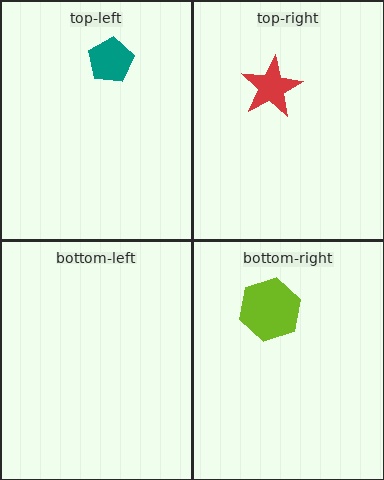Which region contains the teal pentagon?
The top-left region.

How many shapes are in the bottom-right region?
1.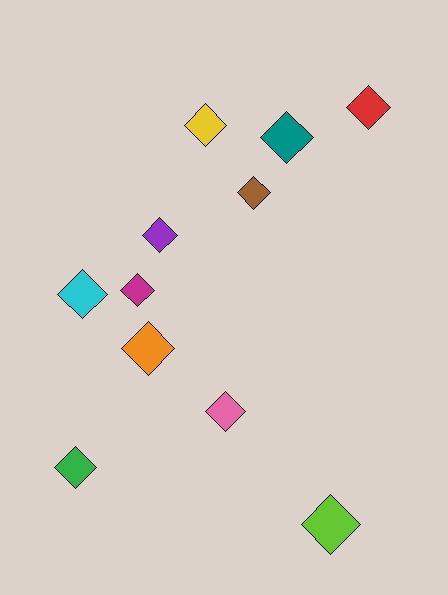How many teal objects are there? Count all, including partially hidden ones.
There is 1 teal object.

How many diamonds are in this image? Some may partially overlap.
There are 11 diamonds.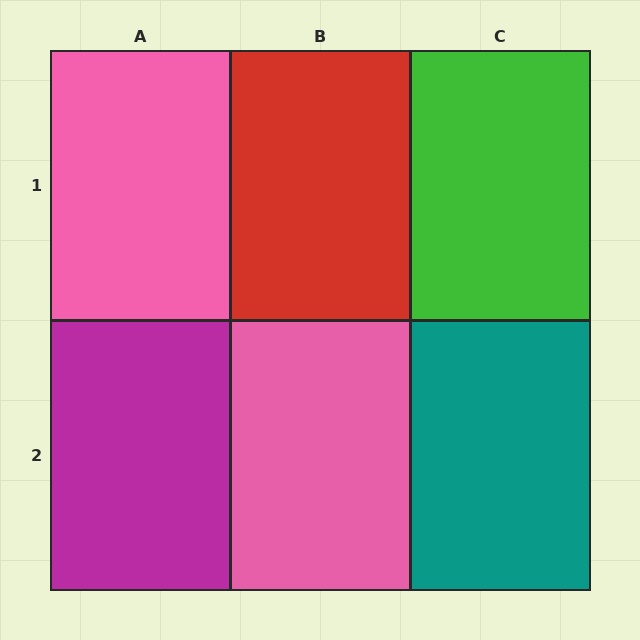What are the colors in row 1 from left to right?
Pink, red, green.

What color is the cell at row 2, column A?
Magenta.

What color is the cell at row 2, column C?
Teal.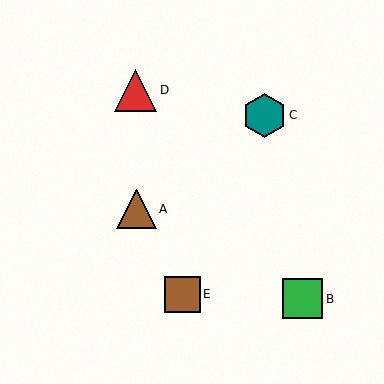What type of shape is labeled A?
Shape A is a brown triangle.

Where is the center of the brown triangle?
The center of the brown triangle is at (136, 209).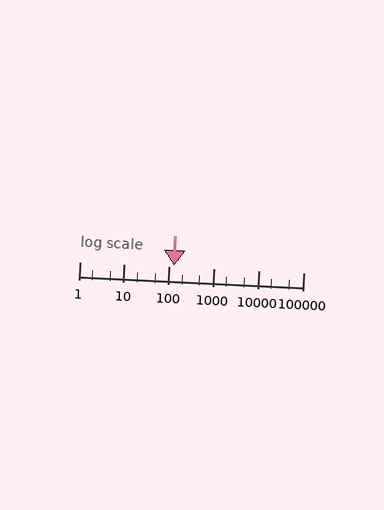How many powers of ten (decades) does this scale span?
The scale spans 5 decades, from 1 to 100000.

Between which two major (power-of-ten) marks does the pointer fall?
The pointer is between 100 and 1000.